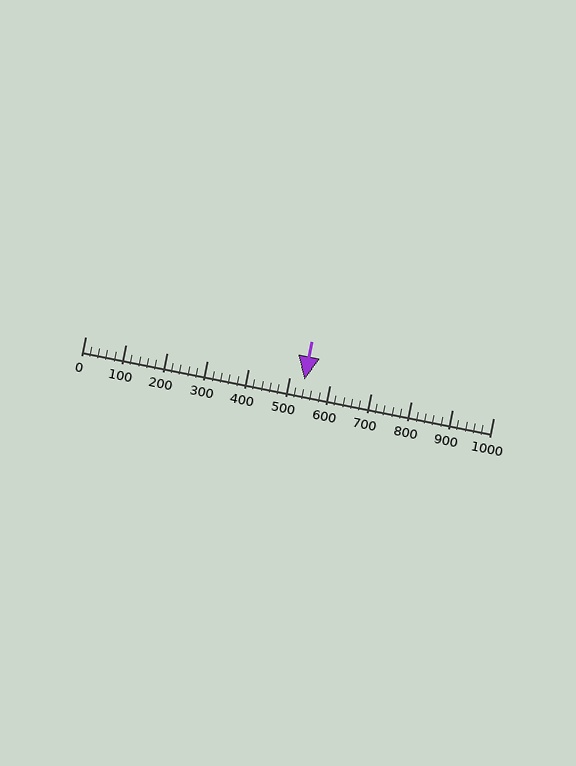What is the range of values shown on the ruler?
The ruler shows values from 0 to 1000.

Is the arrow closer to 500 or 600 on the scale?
The arrow is closer to 500.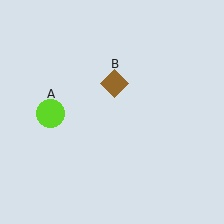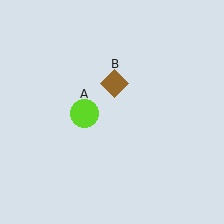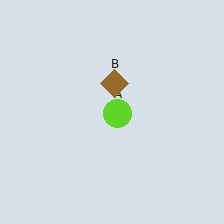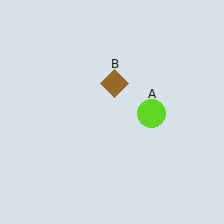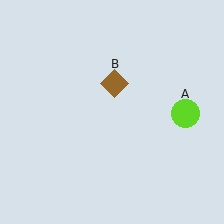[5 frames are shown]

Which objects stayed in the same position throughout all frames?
Brown diamond (object B) remained stationary.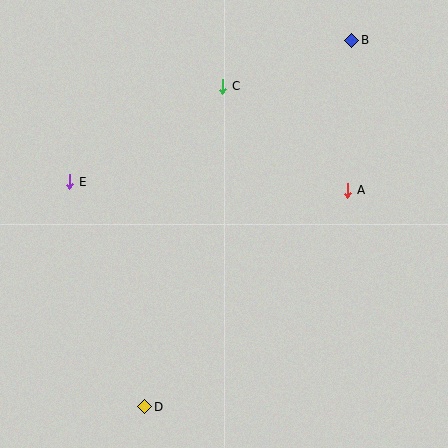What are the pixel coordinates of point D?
Point D is at (145, 407).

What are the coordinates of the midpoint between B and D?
The midpoint between B and D is at (248, 224).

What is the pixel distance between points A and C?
The distance between A and C is 163 pixels.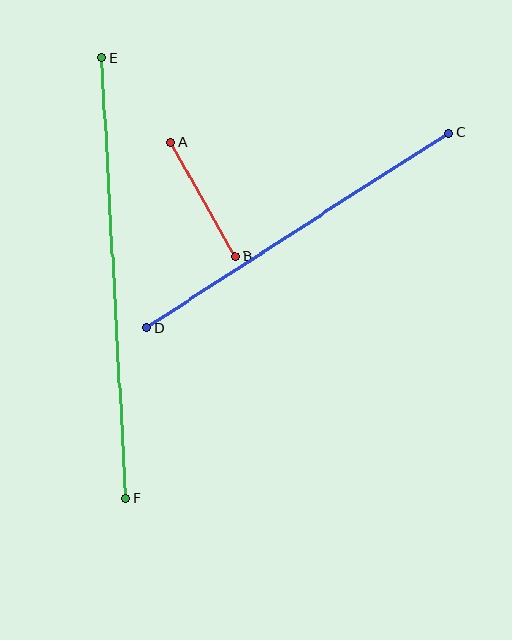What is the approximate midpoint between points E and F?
The midpoint is at approximately (114, 278) pixels.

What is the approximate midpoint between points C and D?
The midpoint is at approximately (297, 230) pixels.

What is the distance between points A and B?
The distance is approximately 132 pixels.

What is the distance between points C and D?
The distance is approximately 359 pixels.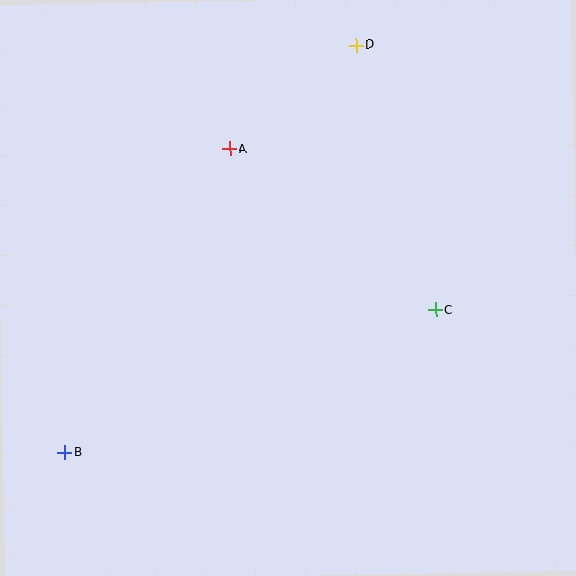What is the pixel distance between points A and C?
The distance between A and C is 261 pixels.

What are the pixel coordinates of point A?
Point A is at (230, 149).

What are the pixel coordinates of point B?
Point B is at (65, 453).